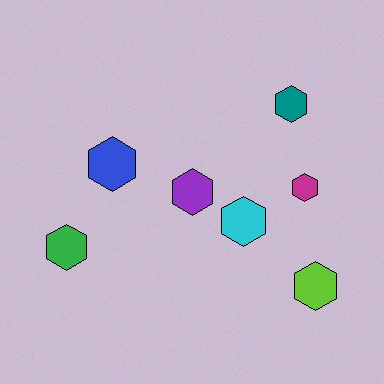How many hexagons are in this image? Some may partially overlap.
There are 7 hexagons.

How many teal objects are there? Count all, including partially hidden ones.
There is 1 teal object.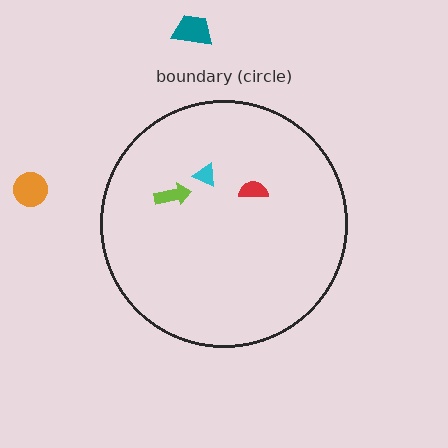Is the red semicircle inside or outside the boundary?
Inside.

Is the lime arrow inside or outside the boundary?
Inside.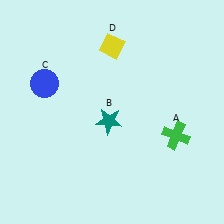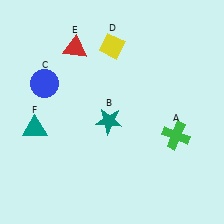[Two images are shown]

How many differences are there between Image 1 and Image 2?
There are 2 differences between the two images.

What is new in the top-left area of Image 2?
A red triangle (E) was added in the top-left area of Image 2.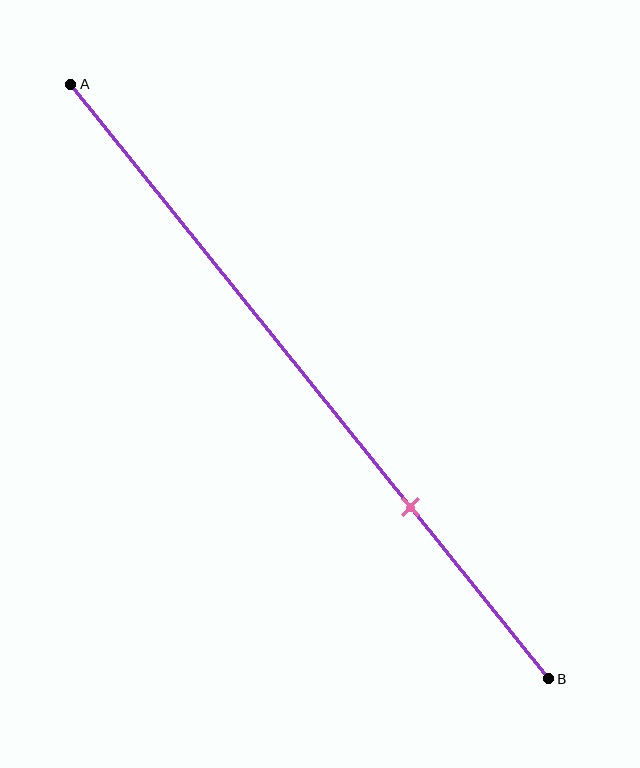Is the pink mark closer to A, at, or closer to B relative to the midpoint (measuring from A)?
The pink mark is closer to point B than the midpoint of segment AB.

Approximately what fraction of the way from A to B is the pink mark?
The pink mark is approximately 70% of the way from A to B.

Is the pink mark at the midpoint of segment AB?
No, the mark is at about 70% from A, not at the 50% midpoint.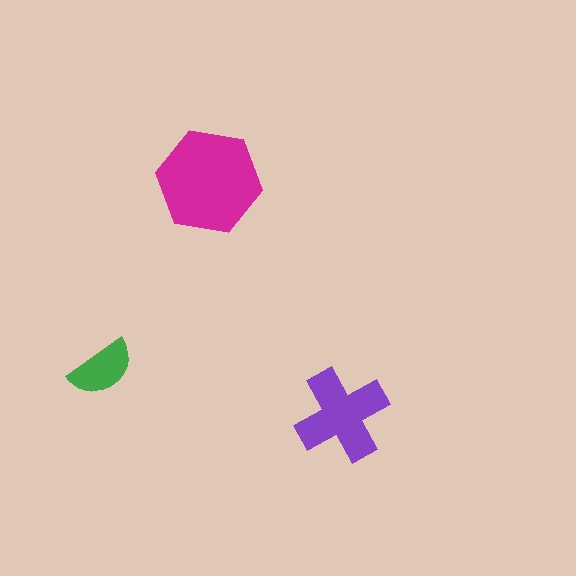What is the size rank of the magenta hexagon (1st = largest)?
1st.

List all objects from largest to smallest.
The magenta hexagon, the purple cross, the green semicircle.